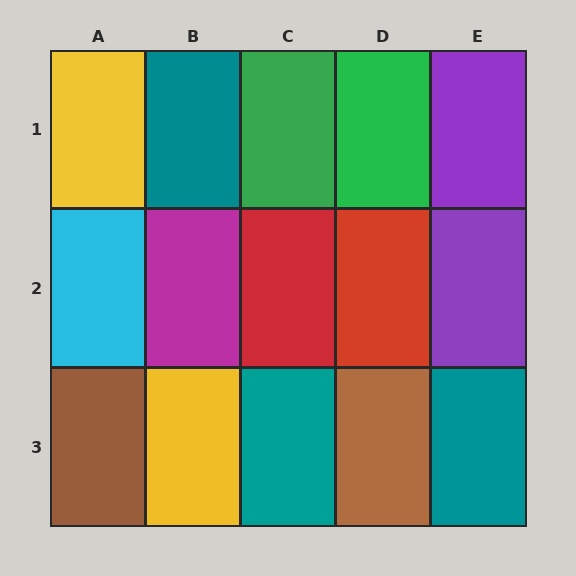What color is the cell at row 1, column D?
Green.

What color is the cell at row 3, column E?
Teal.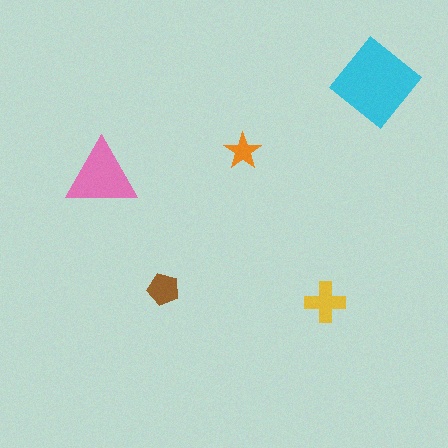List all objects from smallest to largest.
The orange star, the brown pentagon, the yellow cross, the pink triangle, the cyan diamond.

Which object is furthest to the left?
The pink triangle is leftmost.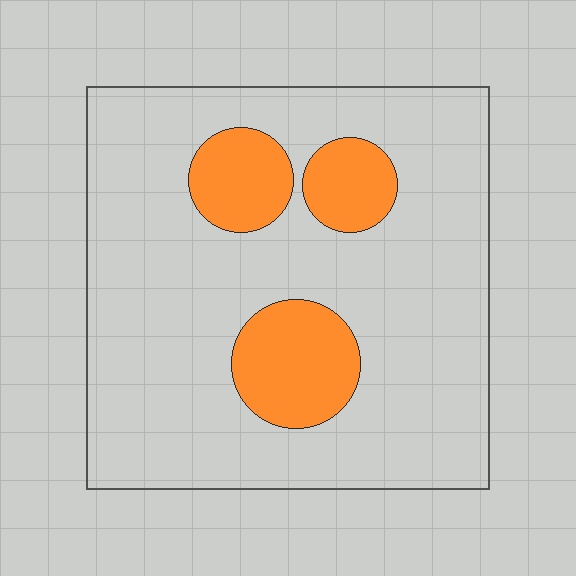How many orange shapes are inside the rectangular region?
3.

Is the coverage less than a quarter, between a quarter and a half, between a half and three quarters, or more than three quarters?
Less than a quarter.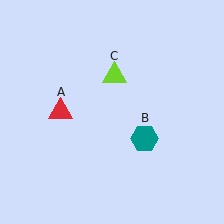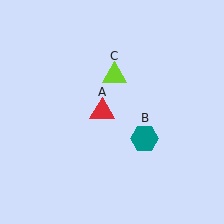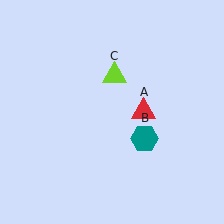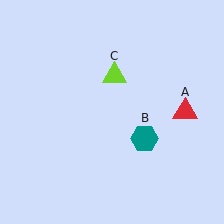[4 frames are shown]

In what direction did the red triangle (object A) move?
The red triangle (object A) moved right.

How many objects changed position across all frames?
1 object changed position: red triangle (object A).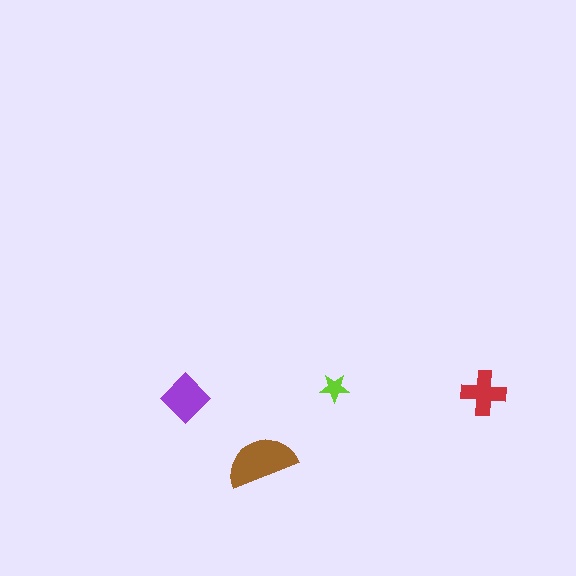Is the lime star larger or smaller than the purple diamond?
Smaller.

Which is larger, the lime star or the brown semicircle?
The brown semicircle.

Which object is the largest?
The brown semicircle.